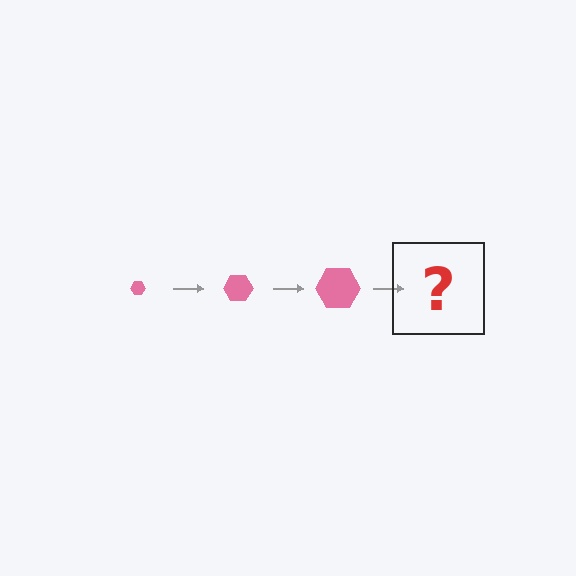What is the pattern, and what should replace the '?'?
The pattern is that the hexagon gets progressively larger each step. The '?' should be a pink hexagon, larger than the previous one.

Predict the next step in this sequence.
The next step is a pink hexagon, larger than the previous one.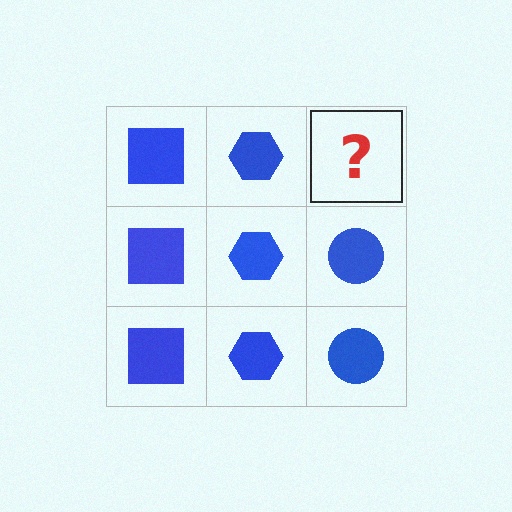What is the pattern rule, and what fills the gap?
The rule is that each column has a consistent shape. The gap should be filled with a blue circle.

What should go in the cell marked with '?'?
The missing cell should contain a blue circle.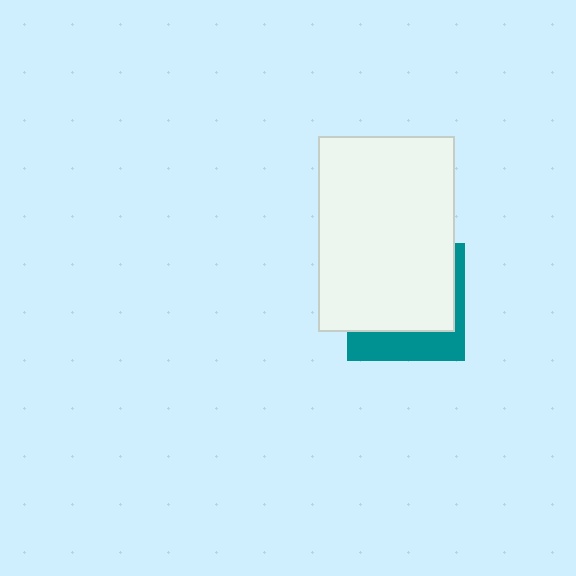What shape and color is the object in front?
The object in front is a white rectangle.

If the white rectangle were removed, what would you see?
You would see the complete teal square.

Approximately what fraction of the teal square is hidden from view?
Roughly 68% of the teal square is hidden behind the white rectangle.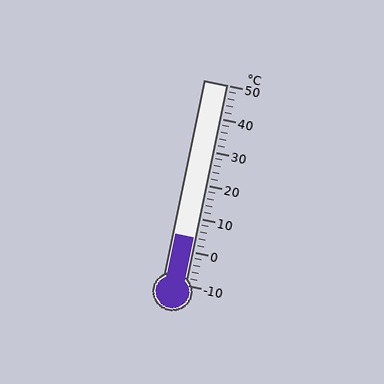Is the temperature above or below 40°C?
The temperature is below 40°C.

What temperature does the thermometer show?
The thermometer shows approximately 4°C.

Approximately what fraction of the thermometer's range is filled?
The thermometer is filled to approximately 25% of its range.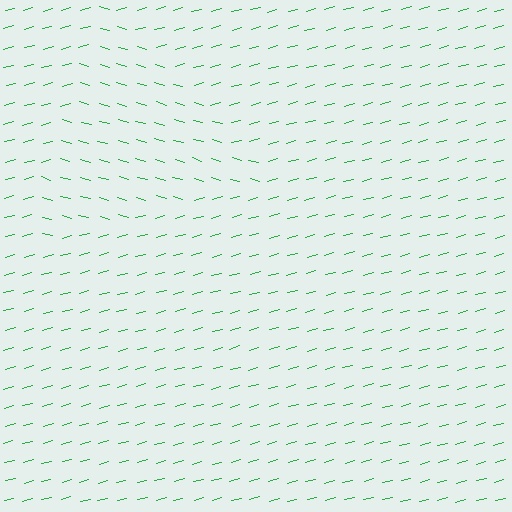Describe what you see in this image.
The image is filled with small green line segments. A triangle region in the image has lines oriented differently from the surrounding lines, creating a visible texture boundary.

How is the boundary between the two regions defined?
The boundary is defined purely by a change in line orientation (approximately 31 degrees difference). All lines are the same color and thickness.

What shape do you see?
I see a triangle.